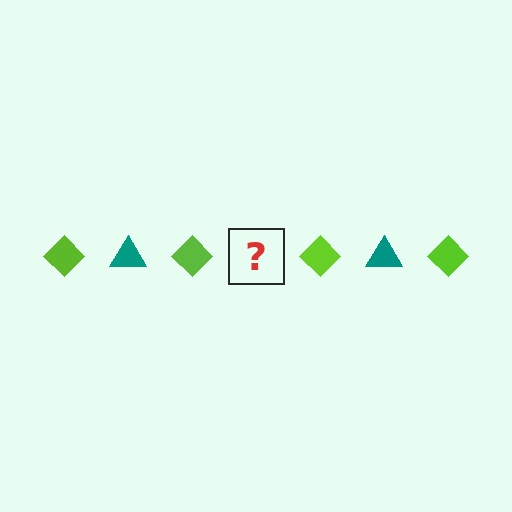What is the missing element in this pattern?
The missing element is a teal triangle.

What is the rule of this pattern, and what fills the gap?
The rule is that the pattern alternates between lime diamond and teal triangle. The gap should be filled with a teal triangle.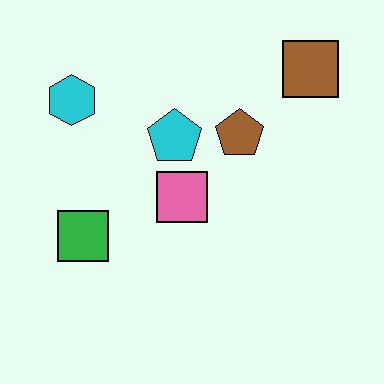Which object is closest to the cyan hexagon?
The cyan pentagon is closest to the cyan hexagon.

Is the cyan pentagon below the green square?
No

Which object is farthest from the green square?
The brown square is farthest from the green square.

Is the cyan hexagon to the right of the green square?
No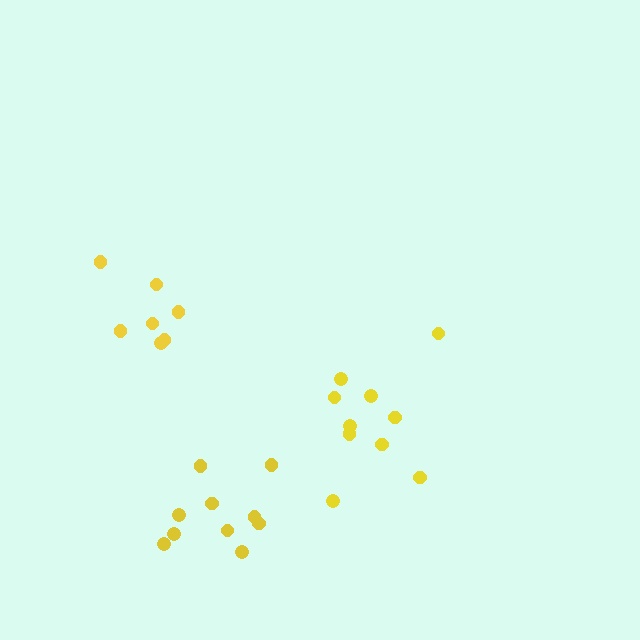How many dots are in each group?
Group 1: 7 dots, Group 2: 10 dots, Group 3: 10 dots (27 total).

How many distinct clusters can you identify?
There are 3 distinct clusters.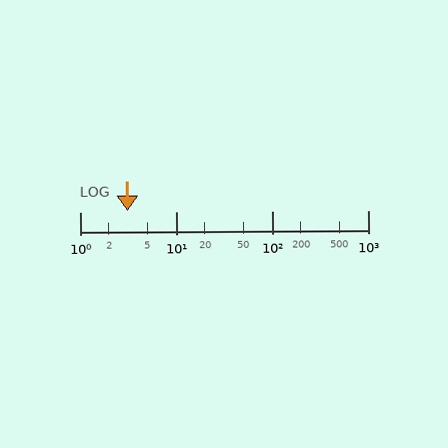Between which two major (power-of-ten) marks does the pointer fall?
The pointer is between 1 and 10.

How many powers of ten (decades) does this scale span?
The scale spans 3 decades, from 1 to 1000.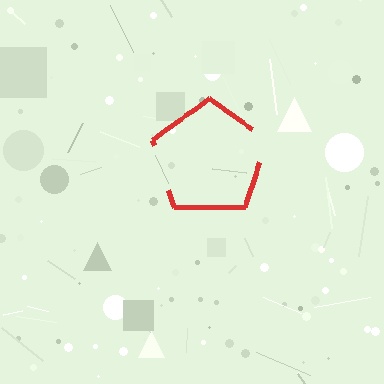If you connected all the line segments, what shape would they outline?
They would outline a pentagon.